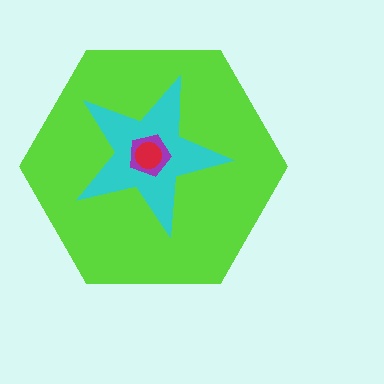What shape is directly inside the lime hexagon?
The cyan star.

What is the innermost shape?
The red circle.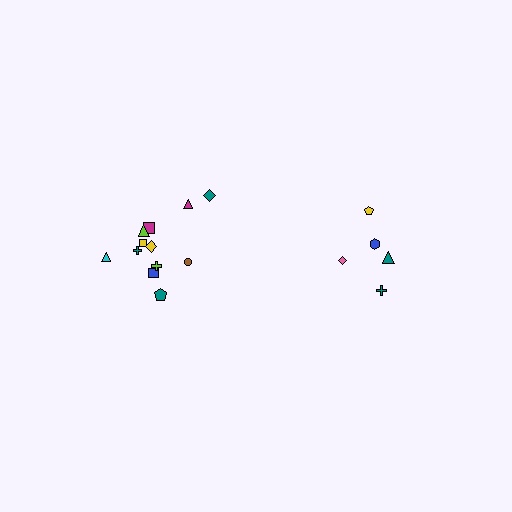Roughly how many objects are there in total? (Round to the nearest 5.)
Roughly 15 objects in total.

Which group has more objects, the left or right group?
The left group.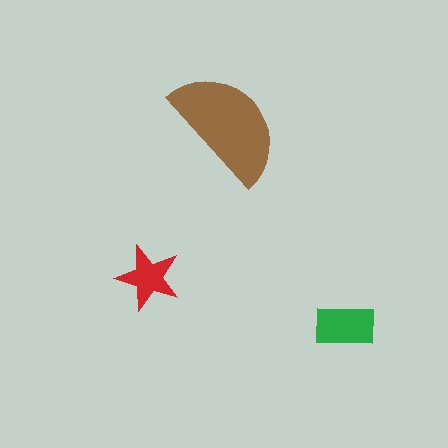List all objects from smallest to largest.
The red star, the green rectangle, the brown semicircle.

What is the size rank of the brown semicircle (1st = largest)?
1st.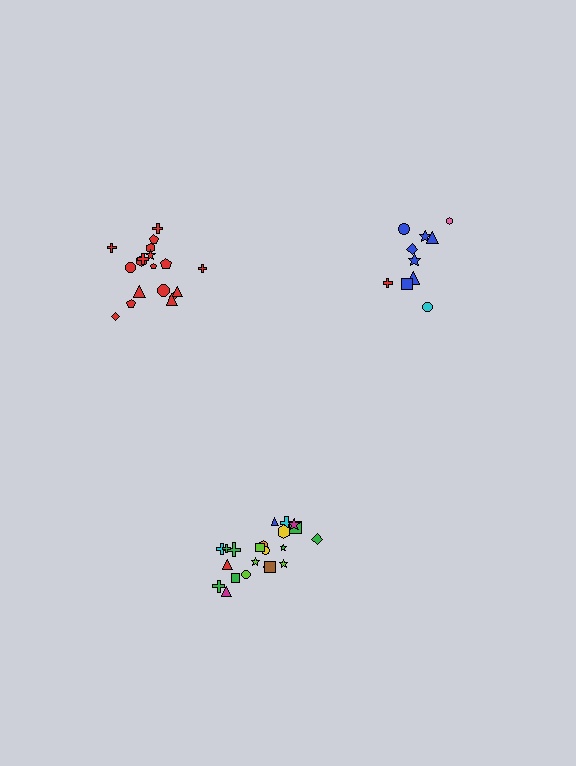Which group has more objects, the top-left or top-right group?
The top-left group.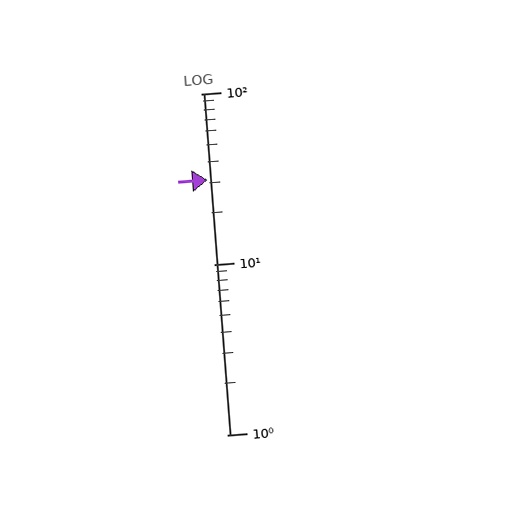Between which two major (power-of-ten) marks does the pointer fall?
The pointer is between 10 and 100.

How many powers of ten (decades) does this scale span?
The scale spans 2 decades, from 1 to 100.